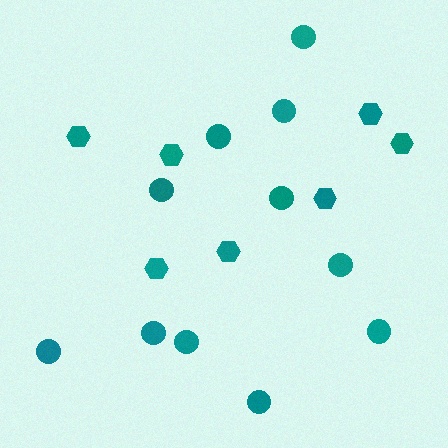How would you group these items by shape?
There are 2 groups: one group of hexagons (7) and one group of circles (11).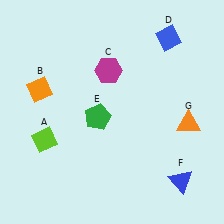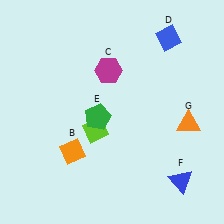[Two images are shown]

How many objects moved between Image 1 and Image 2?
2 objects moved between the two images.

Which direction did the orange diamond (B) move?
The orange diamond (B) moved down.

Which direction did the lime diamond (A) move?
The lime diamond (A) moved right.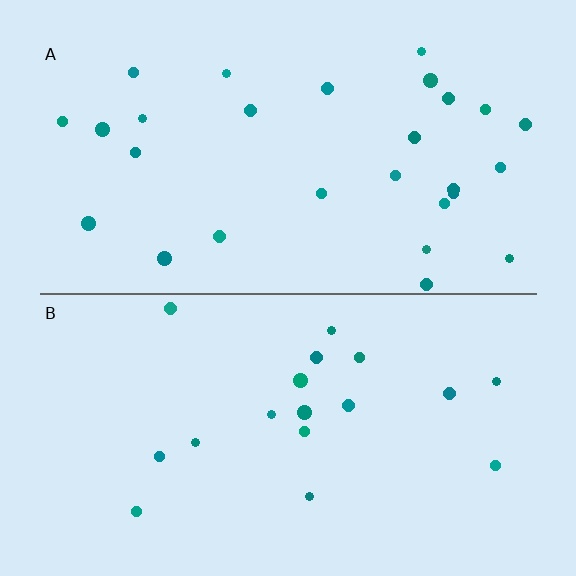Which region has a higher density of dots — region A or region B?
A (the top).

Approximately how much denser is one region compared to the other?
Approximately 1.5× — region A over region B.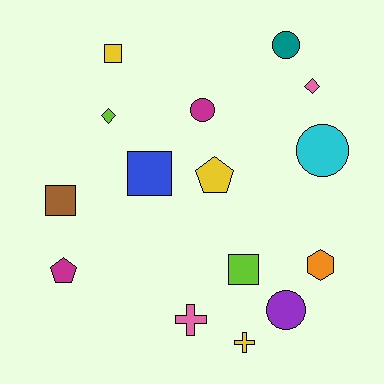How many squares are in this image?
There are 4 squares.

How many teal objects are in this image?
There is 1 teal object.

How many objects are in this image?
There are 15 objects.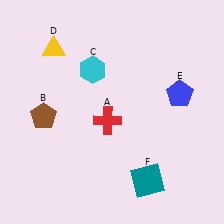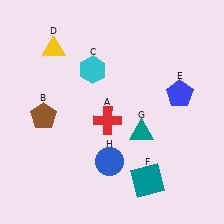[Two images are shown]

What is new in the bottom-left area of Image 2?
A blue circle (H) was added in the bottom-left area of Image 2.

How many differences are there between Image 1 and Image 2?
There are 2 differences between the two images.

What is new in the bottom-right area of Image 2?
A teal triangle (G) was added in the bottom-right area of Image 2.